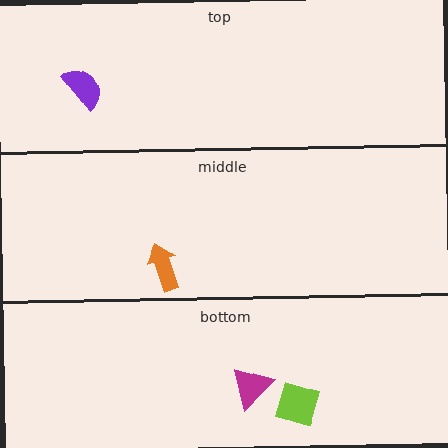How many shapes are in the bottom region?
2.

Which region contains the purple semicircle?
The top region.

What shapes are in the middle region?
The orange arrow.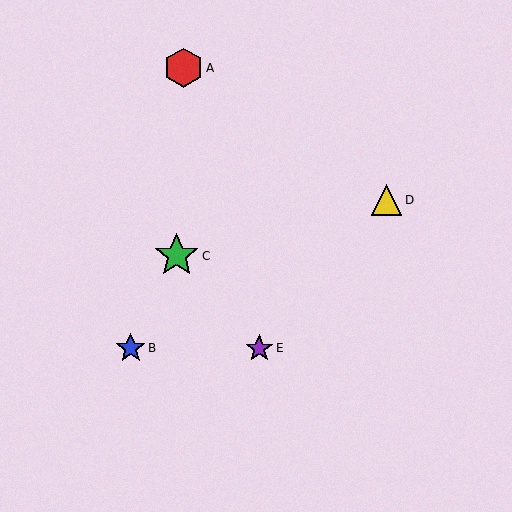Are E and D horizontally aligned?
No, E is at y≈348 and D is at y≈200.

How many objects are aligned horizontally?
2 objects (B, E) are aligned horizontally.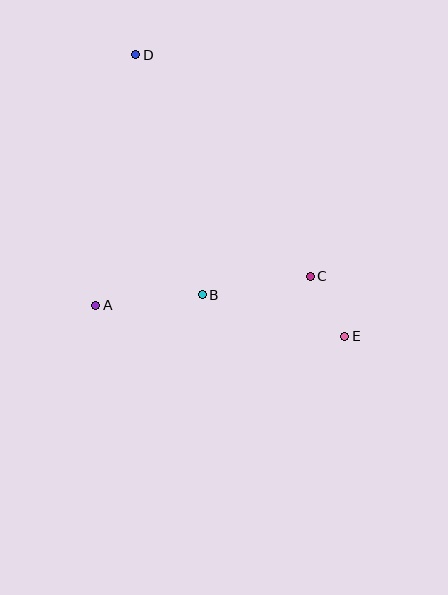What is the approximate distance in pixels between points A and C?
The distance between A and C is approximately 216 pixels.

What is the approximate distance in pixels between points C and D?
The distance between C and D is approximately 282 pixels.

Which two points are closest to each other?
Points C and E are closest to each other.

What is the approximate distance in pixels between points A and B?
The distance between A and B is approximately 107 pixels.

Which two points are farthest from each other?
Points D and E are farthest from each other.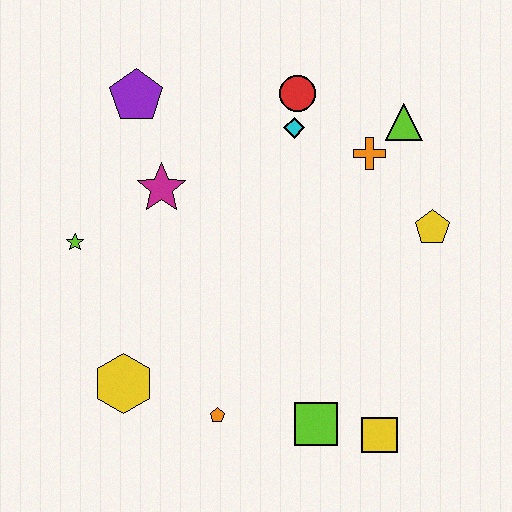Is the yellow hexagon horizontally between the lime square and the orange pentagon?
No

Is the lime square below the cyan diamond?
Yes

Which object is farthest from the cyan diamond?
The yellow square is farthest from the cyan diamond.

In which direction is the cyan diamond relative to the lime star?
The cyan diamond is to the right of the lime star.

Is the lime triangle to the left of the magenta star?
No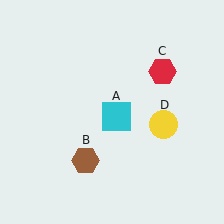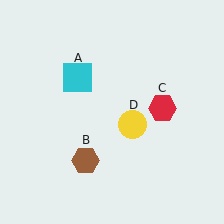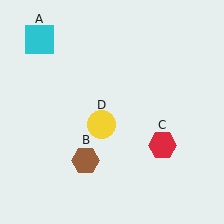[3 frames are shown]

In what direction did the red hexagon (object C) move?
The red hexagon (object C) moved down.